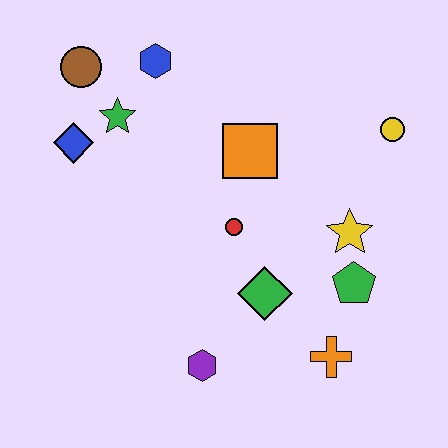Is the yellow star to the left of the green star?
No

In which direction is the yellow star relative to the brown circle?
The yellow star is to the right of the brown circle.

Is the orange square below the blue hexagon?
Yes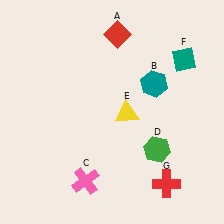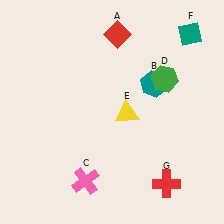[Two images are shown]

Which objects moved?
The objects that moved are: the green hexagon (D), the teal diamond (F).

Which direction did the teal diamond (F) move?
The teal diamond (F) moved up.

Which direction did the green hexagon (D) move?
The green hexagon (D) moved up.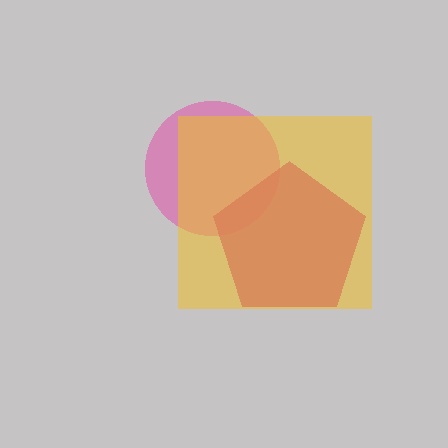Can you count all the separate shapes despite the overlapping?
Yes, there are 3 separate shapes.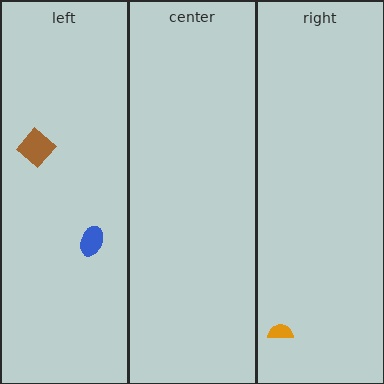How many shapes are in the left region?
2.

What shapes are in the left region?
The brown diamond, the blue ellipse.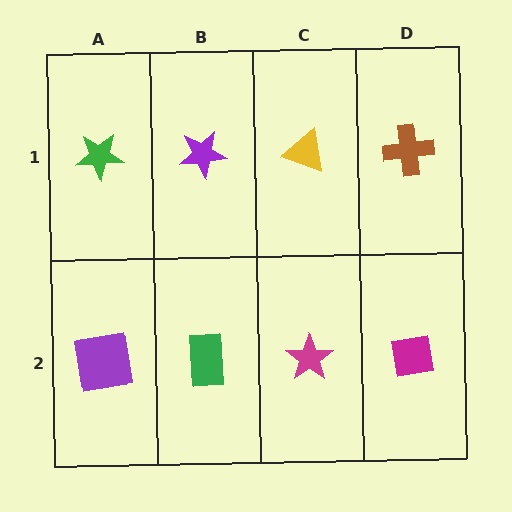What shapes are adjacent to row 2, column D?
A brown cross (row 1, column D), a magenta star (row 2, column C).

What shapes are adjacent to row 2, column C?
A yellow triangle (row 1, column C), a green rectangle (row 2, column B), a magenta square (row 2, column D).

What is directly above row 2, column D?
A brown cross.